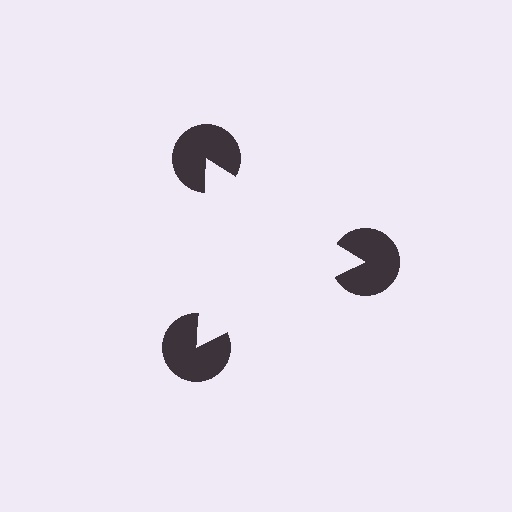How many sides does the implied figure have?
3 sides.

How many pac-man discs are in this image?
There are 3 — one at each vertex of the illusory triangle.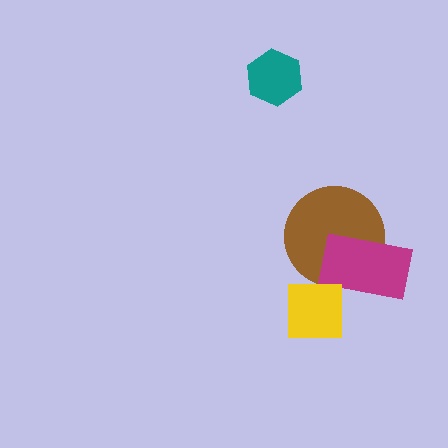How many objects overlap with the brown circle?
1 object overlaps with the brown circle.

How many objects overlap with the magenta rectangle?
1 object overlaps with the magenta rectangle.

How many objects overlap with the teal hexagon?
0 objects overlap with the teal hexagon.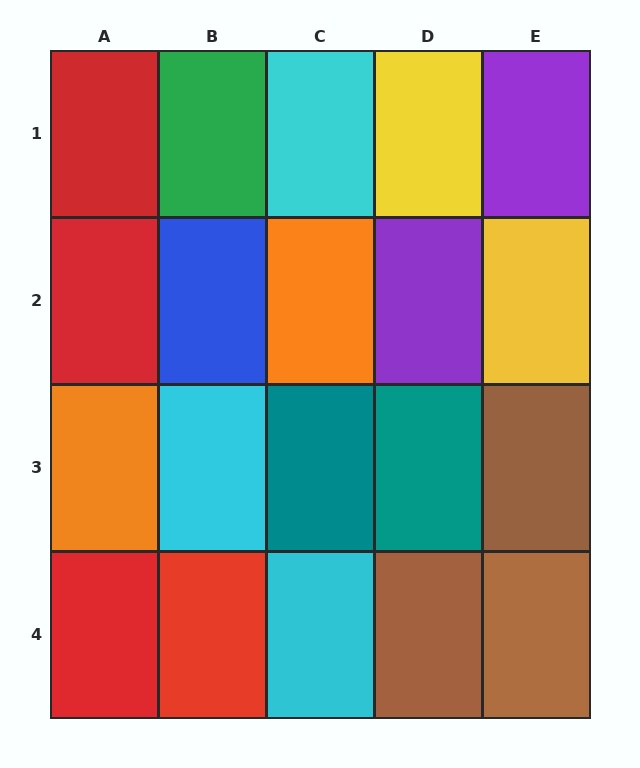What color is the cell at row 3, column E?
Brown.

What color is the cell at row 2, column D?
Purple.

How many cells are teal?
2 cells are teal.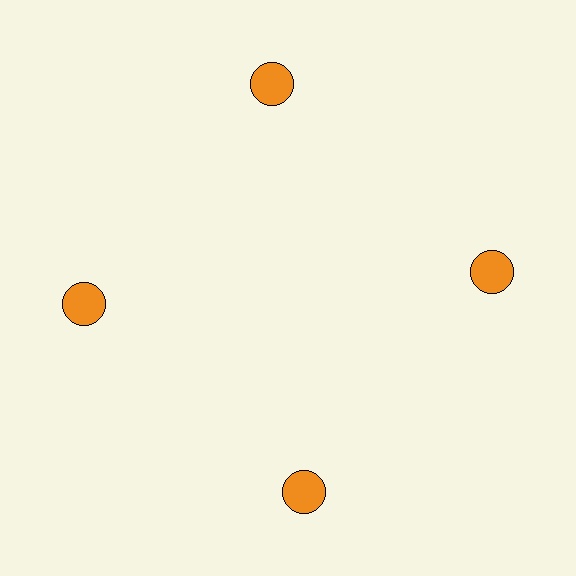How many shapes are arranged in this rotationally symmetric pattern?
There are 4 shapes, arranged in 4 groups of 1.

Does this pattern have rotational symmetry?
Yes, this pattern has 4-fold rotational symmetry. It looks the same after rotating 90 degrees around the center.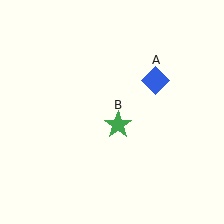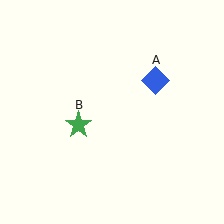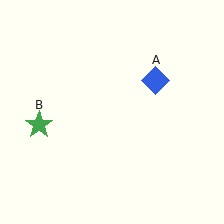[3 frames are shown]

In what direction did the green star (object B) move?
The green star (object B) moved left.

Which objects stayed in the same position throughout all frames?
Blue diamond (object A) remained stationary.